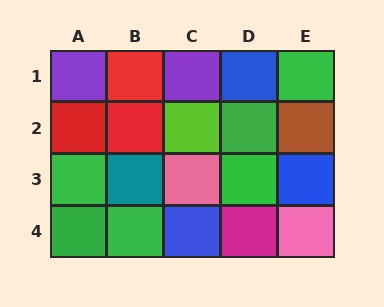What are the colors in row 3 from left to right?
Green, teal, pink, green, blue.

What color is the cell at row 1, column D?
Blue.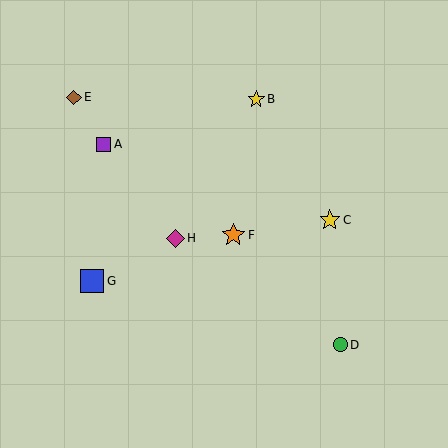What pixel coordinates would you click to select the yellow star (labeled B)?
Click at (256, 99) to select the yellow star B.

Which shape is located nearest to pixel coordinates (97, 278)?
The blue square (labeled G) at (92, 281) is nearest to that location.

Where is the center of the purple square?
The center of the purple square is at (103, 144).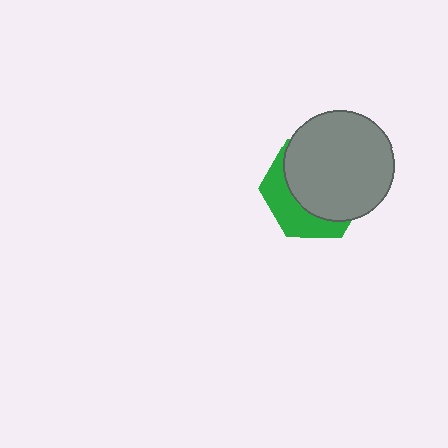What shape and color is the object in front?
The object in front is a gray circle.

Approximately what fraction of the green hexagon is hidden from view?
Roughly 65% of the green hexagon is hidden behind the gray circle.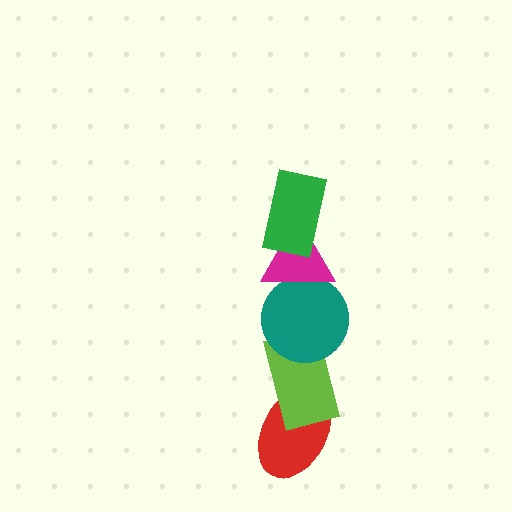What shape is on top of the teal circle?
The magenta triangle is on top of the teal circle.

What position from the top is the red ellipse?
The red ellipse is 5th from the top.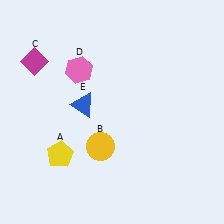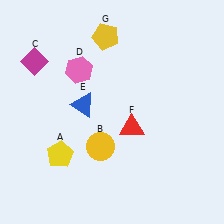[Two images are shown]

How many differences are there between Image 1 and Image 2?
There are 2 differences between the two images.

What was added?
A red triangle (F), a yellow pentagon (G) were added in Image 2.